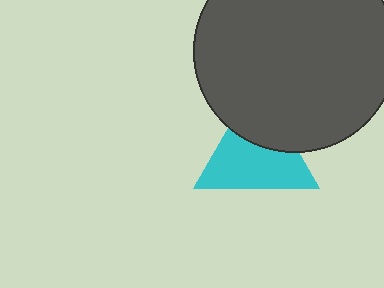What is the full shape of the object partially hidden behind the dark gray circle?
The partially hidden object is a cyan triangle.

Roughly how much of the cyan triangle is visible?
About half of it is visible (roughly 65%).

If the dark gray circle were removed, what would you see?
You would see the complete cyan triangle.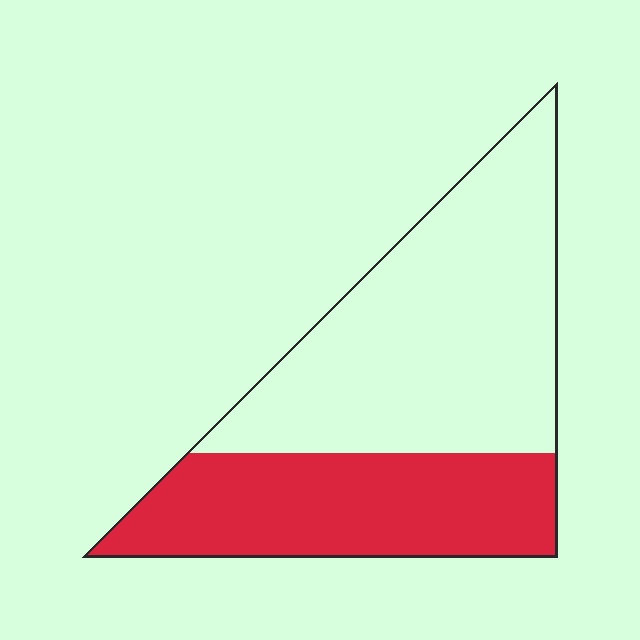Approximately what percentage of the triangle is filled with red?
Approximately 40%.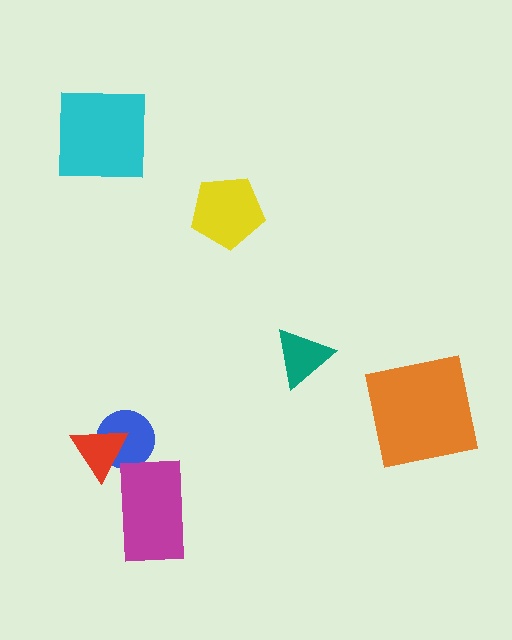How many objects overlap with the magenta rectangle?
0 objects overlap with the magenta rectangle.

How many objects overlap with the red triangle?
1 object overlaps with the red triangle.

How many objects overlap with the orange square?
0 objects overlap with the orange square.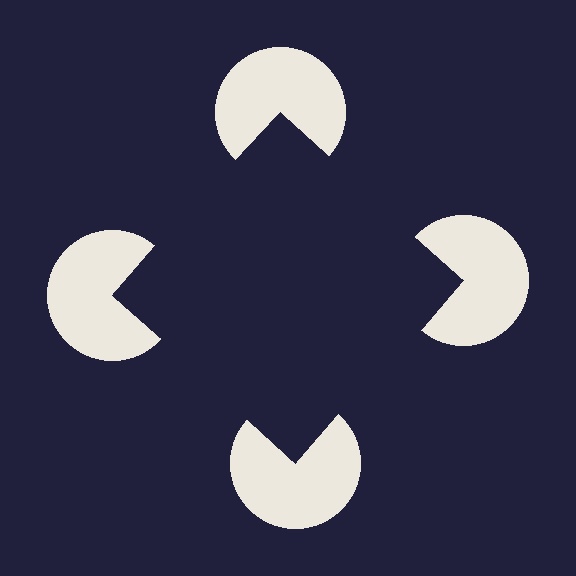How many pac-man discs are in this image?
There are 4 — one at each vertex of the illusory square.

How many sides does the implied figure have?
4 sides.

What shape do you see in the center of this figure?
An illusory square — its edges are inferred from the aligned wedge cuts in the pac-man discs, not physically drawn.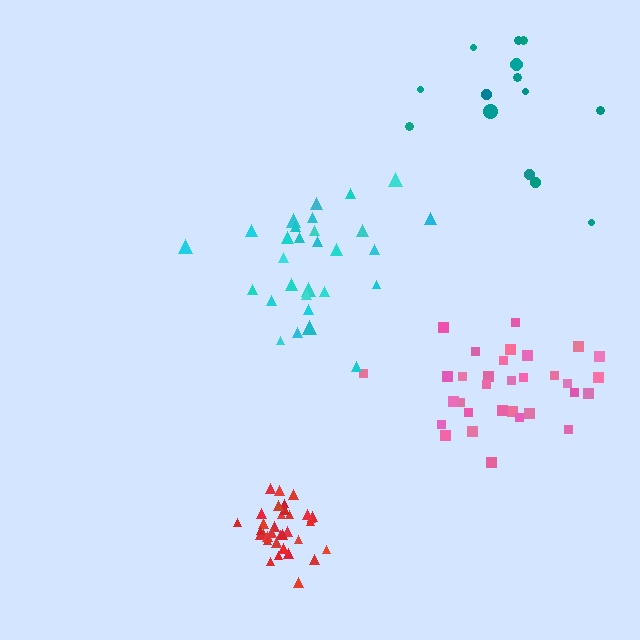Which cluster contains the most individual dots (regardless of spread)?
Red (34).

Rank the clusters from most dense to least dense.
red, pink, cyan, teal.